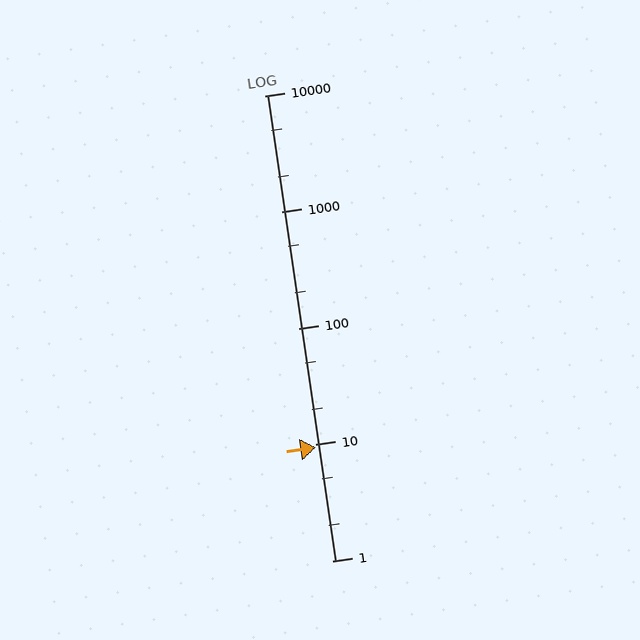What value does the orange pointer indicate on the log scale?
The pointer indicates approximately 9.5.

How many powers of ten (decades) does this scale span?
The scale spans 4 decades, from 1 to 10000.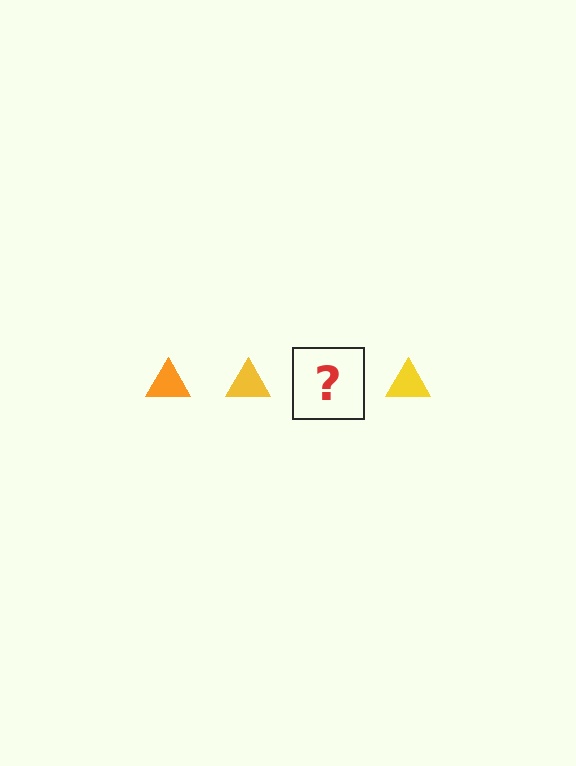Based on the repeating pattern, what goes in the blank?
The blank should be an orange triangle.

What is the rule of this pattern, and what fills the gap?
The rule is that the pattern cycles through orange, yellow triangles. The gap should be filled with an orange triangle.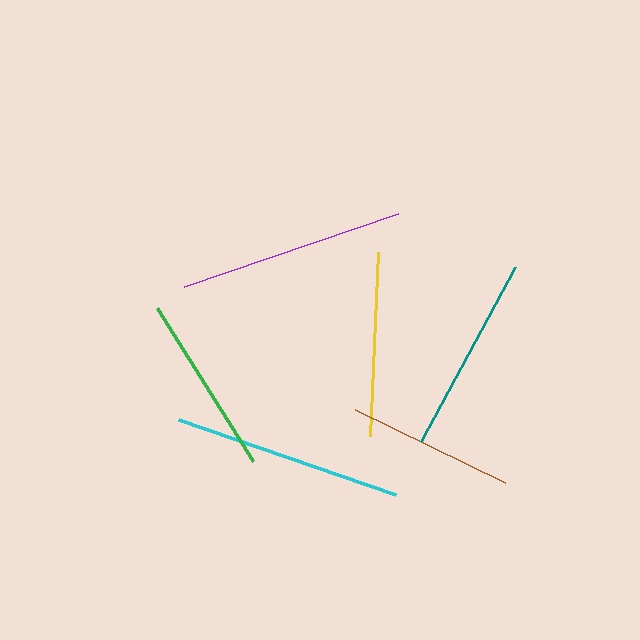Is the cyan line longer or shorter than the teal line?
The cyan line is longer than the teal line.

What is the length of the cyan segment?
The cyan segment is approximately 229 pixels long.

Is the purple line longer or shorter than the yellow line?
The purple line is longer than the yellow line.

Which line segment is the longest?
The cyan line is the longest at approximately 229 pixels.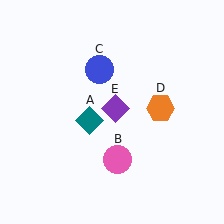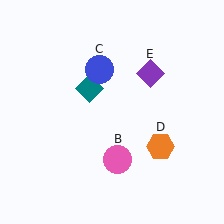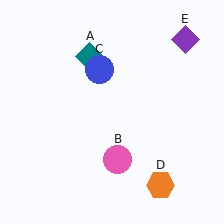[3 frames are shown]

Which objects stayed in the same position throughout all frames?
Pink circle (object B) and blue circle (object C) remained stationary.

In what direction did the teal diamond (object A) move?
The teal diamond (object A) moved up.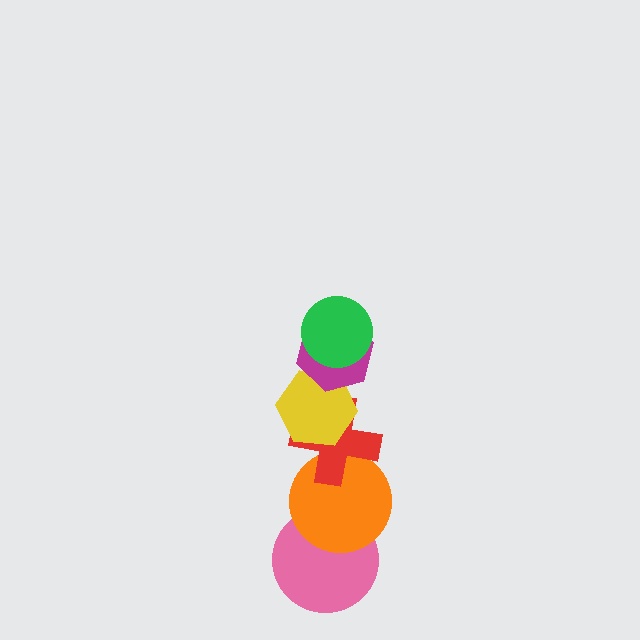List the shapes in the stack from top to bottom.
From top to bottom: the green circle, the magenta hexagon, the yellow hexagon, the red cross, the orange circle, the pink circle.